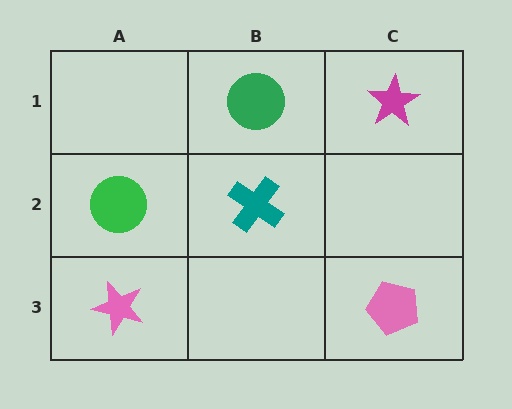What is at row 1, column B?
A green circle.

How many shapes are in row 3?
2 shapes.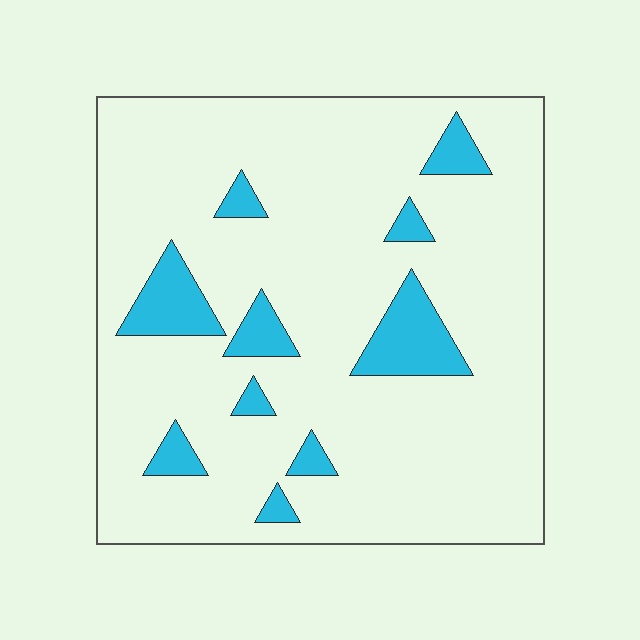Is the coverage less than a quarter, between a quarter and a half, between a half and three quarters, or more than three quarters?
Less than a quarter.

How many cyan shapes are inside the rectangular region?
10.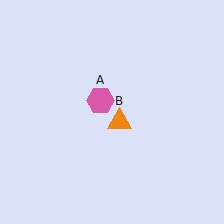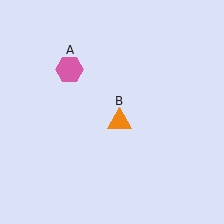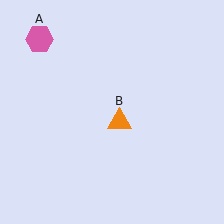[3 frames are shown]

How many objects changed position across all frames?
1 object changed position: pink hexagon (object A).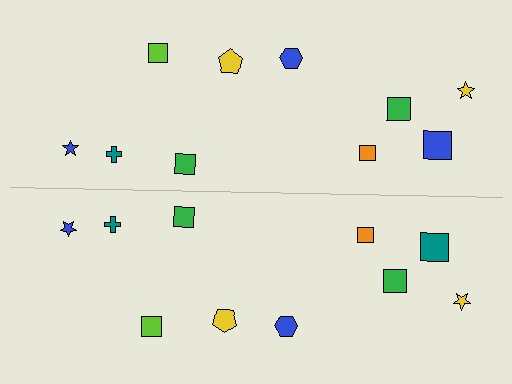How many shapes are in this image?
There are 20 shapes in this image.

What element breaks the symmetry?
The teal square on the bottom side breaks the symmetry — its mirror counterpart is blue.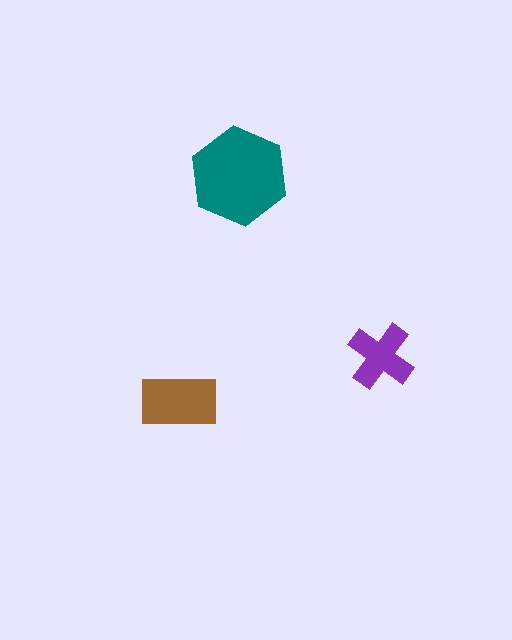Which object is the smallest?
The purple cross.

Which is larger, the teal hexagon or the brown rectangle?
The teal hexagon.